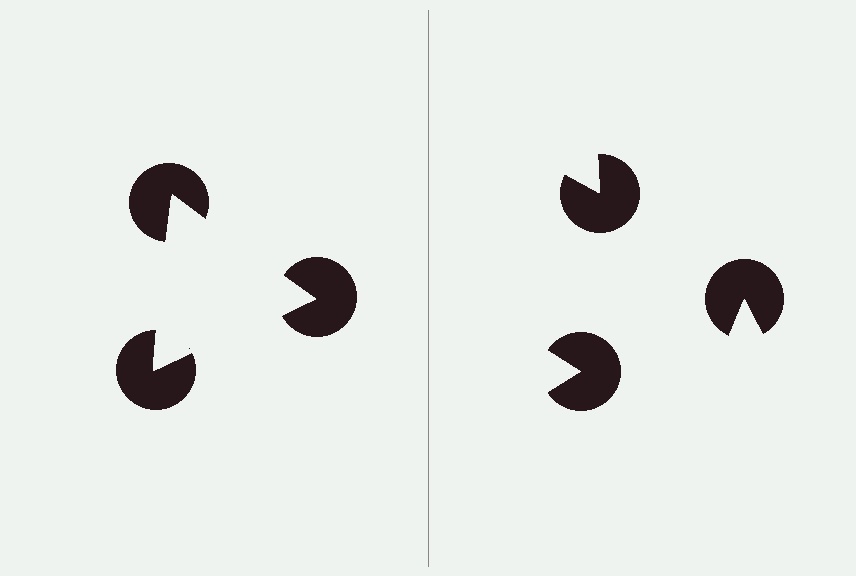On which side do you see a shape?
An illusory triangle appears on the left side. On the right side the wedge cuts are rotated, so no coherent shape forms.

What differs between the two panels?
The pac-man discs are positioned identically on both sides; only the wedge orientations differ. On the left they align to a triangle; on the right they are misaligned.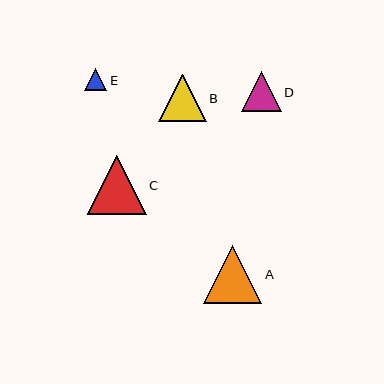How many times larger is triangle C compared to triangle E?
Triangle C is approximately 2.7 times the size of triangle E.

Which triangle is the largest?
Triangle C is the largest with a size of approximately 59 pixels.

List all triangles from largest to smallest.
From largest to smallest: C, A, B, D, E.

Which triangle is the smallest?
Triangle E is the smallest with a size of approximately 22 pixels.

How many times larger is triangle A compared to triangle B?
Triangle A is approximately 1.2 times the size of triangle B.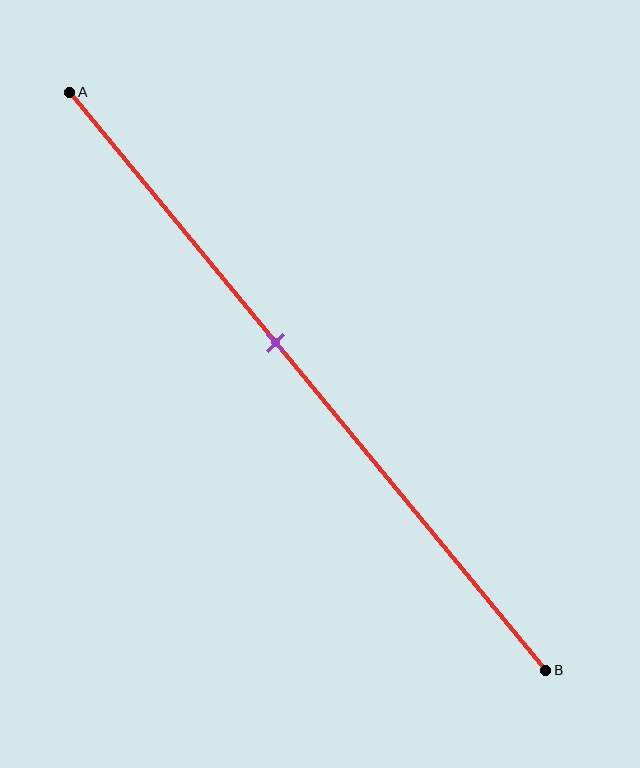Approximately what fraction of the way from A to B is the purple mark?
The purple mark is approximately 45% of the way from A to B.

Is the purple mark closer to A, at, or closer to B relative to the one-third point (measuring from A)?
The purple mark is closer to point B than the one-third point of segment AB.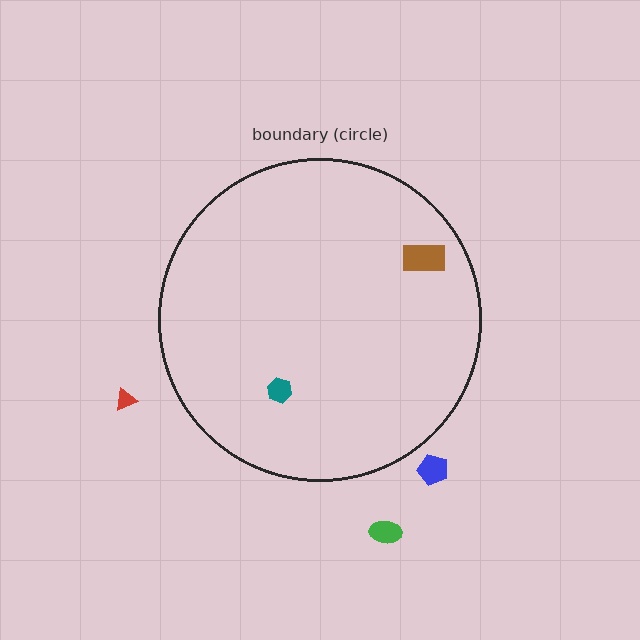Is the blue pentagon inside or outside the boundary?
Outside.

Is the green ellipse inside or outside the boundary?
Outside.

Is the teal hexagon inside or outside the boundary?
Inside.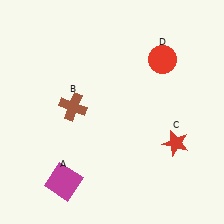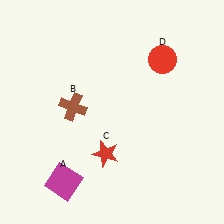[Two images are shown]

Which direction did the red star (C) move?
The red star (C) moved left.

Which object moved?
The red star (C) moved left.